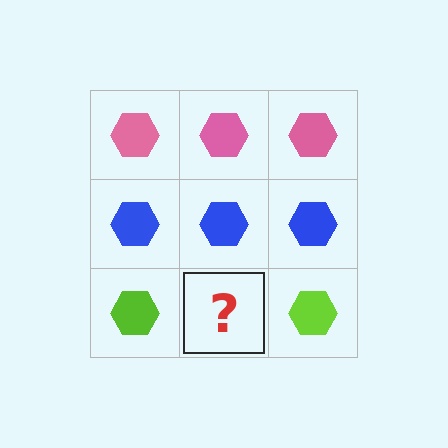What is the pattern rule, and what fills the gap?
The rule is that each row has a consistent color. The gap should be filled with a lime hexagon.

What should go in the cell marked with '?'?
The missing cell should contain a lime hexagon.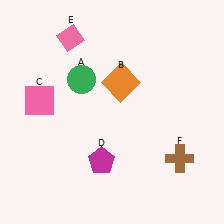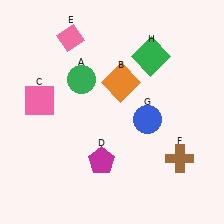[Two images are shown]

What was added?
A blue circle (G), a green square (H) were added in Image 2.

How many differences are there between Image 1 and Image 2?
There are 2 differences between the two images.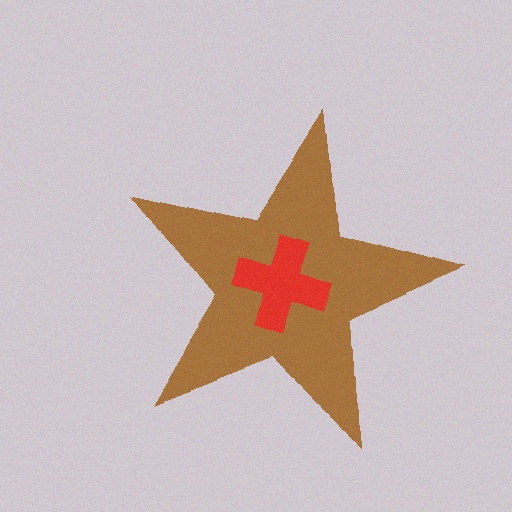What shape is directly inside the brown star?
The red cross.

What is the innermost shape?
The red cross.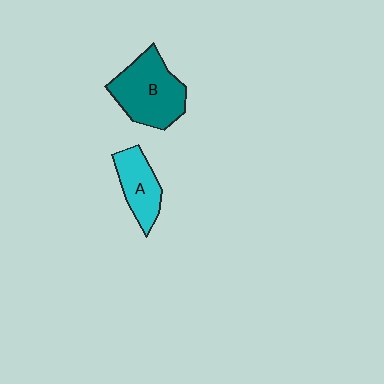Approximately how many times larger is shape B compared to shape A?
Approximately 1.6 times.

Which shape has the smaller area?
Shape A (cyan).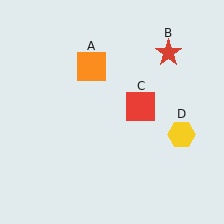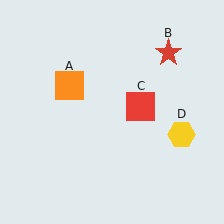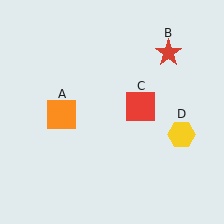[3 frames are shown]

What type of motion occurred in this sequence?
The orange square (object A) rotated counterclockwise around the center of the scene.